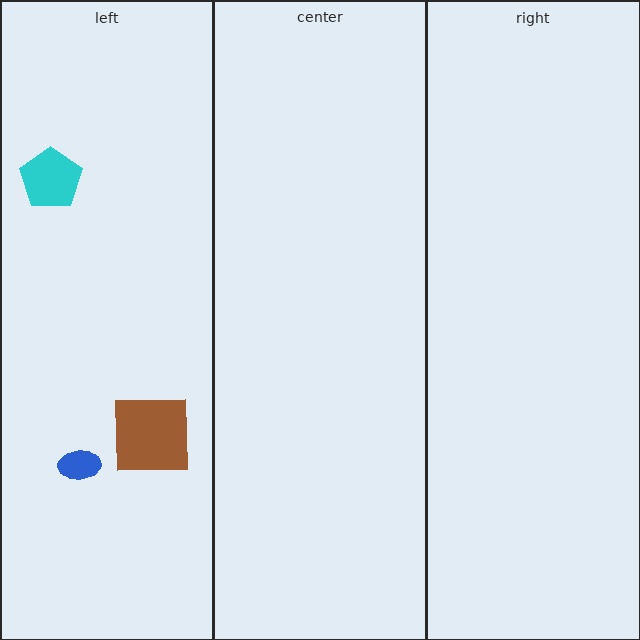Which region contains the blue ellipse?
The left region.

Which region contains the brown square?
The left region.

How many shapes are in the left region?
3.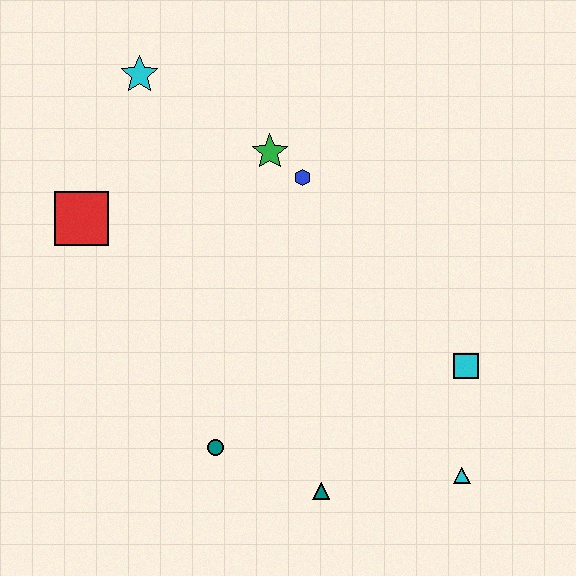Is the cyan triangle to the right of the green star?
Yes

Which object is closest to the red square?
The cyan star is closest to the red square.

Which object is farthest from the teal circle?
The cyan star is farthest from the teal circle.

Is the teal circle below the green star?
Yes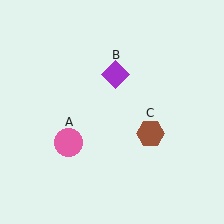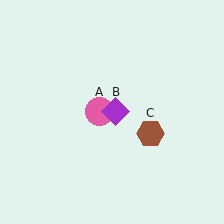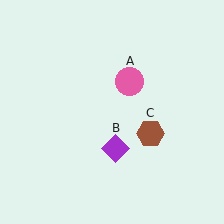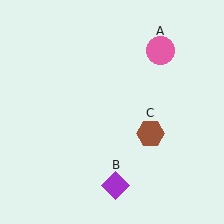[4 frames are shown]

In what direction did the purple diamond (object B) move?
The purple diamond (object B) moved down.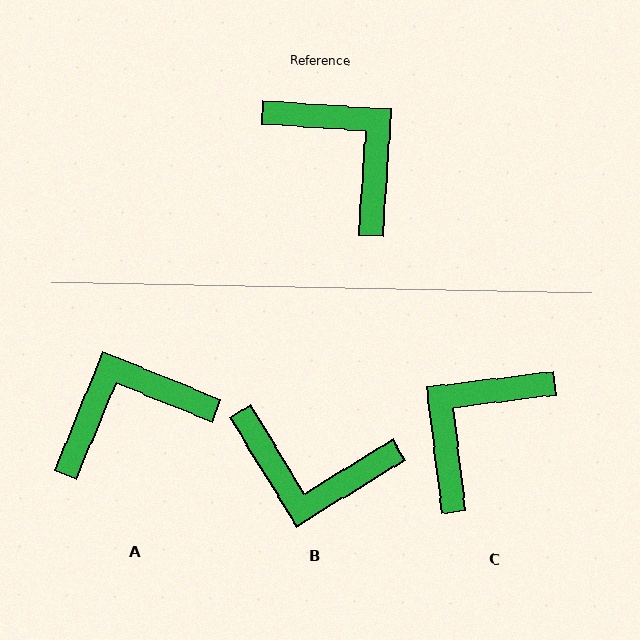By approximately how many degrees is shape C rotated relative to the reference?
Approximately 101 degrees counter-clockwise.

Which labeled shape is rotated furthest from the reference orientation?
B, about 145 degrees away.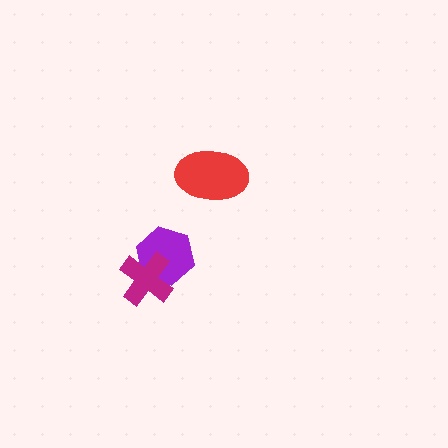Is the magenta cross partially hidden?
No, no other shape covers it.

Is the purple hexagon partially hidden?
Yes, it is partially covered by another shape.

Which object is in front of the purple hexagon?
The magenta cross is in front of the purple hexagon.